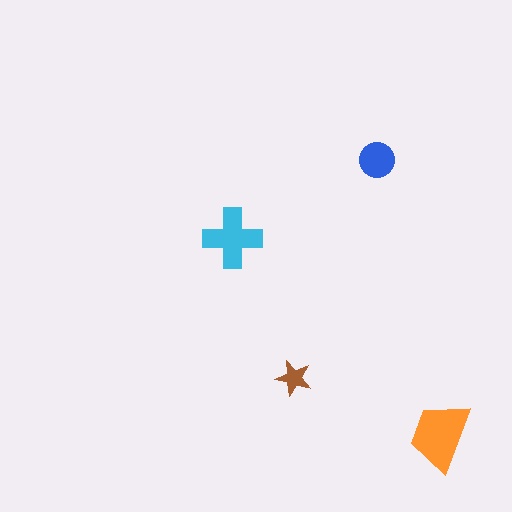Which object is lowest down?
The orange trapezoid is bottommost.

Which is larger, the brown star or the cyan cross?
The cyan cross.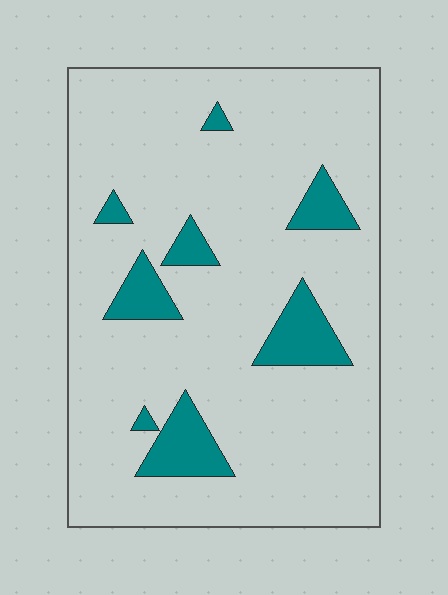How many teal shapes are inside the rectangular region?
8.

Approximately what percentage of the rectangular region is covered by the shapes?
Approximately 10%.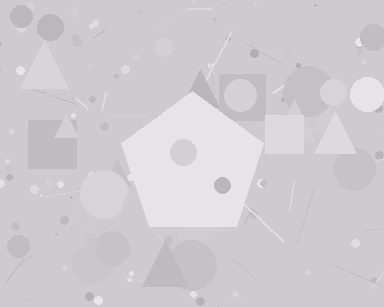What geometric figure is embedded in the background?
A pentagon is embedded in the background.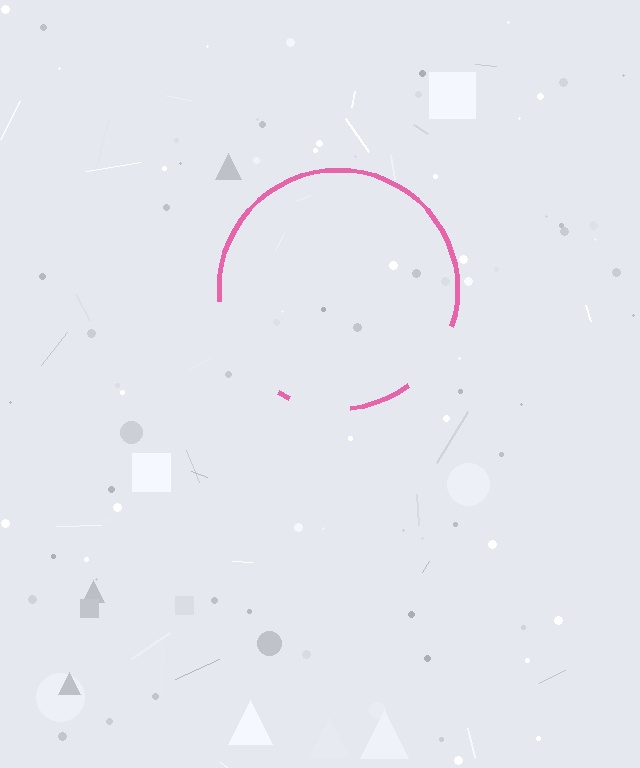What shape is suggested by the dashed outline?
The dashed outline suggests a circle.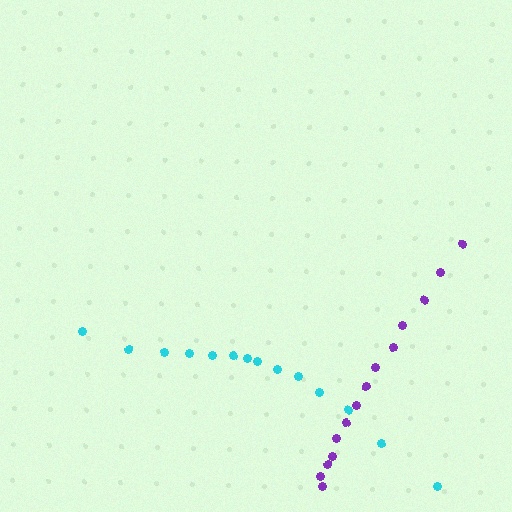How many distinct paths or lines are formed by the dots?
There are 2 distinct paths.